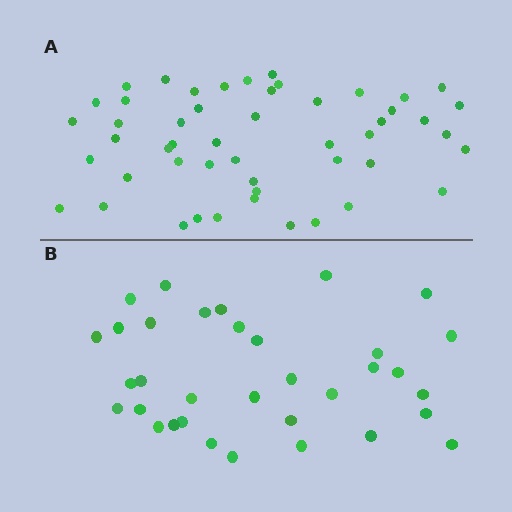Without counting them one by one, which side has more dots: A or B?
Region A (the top region) has more dots.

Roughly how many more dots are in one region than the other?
Region A has approximately 15 more dots than region B.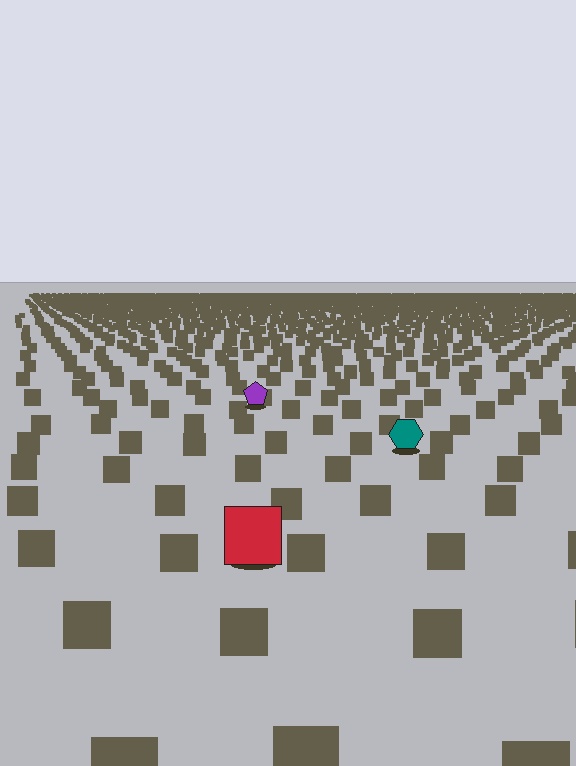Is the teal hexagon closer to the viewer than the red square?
No. The red square is closer — you can tell from the texture gradient: the ground texture is coarser near it.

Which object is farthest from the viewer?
The purple pentagon is farthest from the viewer. It appears smaller and the ground texture around it is denser.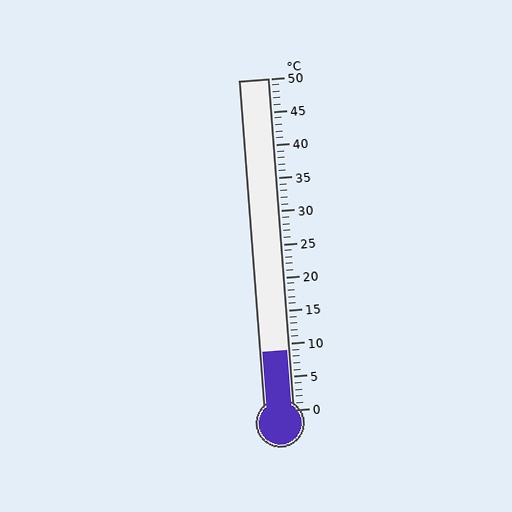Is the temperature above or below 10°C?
The temperature is below 10°C.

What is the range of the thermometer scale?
The thermometer scale ranges from 0°C to 50°C.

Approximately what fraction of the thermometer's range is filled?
The thermometer is filled to approximately 20% of its range.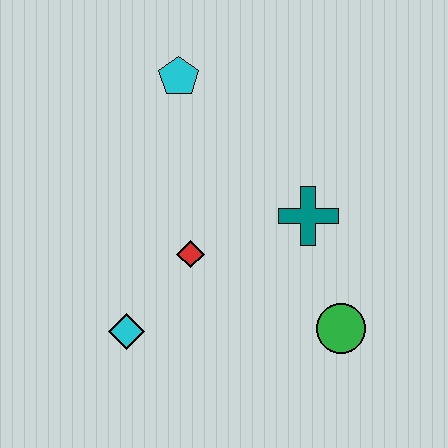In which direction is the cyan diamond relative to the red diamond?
The cyan diamond is below the red diamond.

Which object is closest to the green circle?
The teal cross is closest to the green circle.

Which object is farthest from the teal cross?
The cyan diamond is farthest from the teal cross.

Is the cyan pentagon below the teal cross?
No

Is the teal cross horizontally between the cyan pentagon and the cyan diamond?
No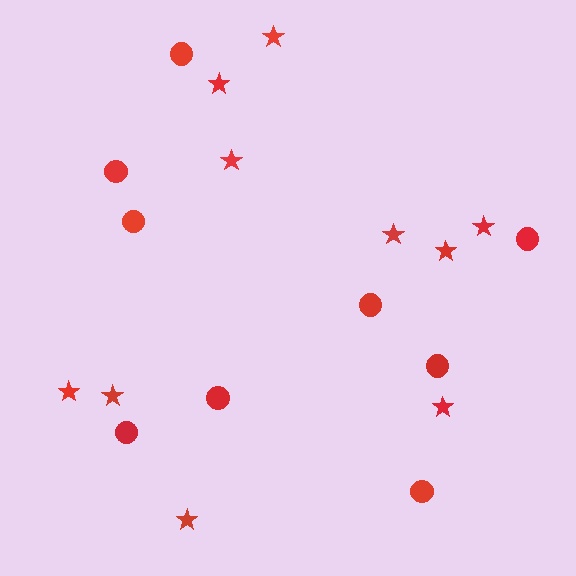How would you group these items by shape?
There are 2 groups: one group of stars (10) and one group of circles (9).